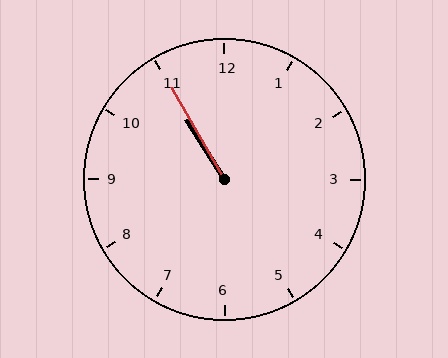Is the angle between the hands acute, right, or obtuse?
It is acute.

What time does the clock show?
10:55.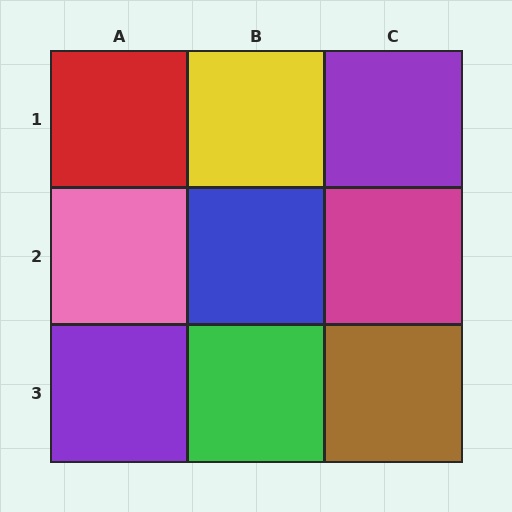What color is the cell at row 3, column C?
Brown.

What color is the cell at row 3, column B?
Green.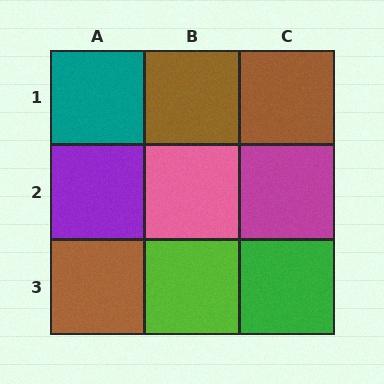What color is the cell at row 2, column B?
Pink.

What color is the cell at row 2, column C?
Magenta.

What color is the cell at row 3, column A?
Brown.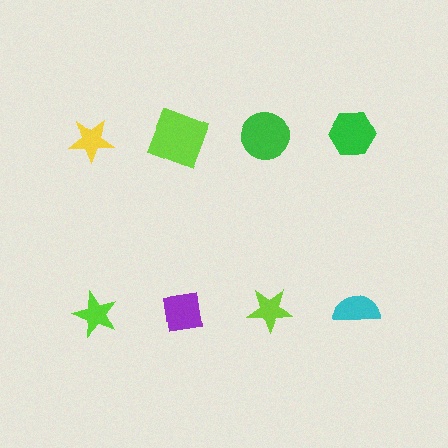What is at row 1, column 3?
A green circle.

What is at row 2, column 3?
A lime star.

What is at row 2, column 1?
A lime star.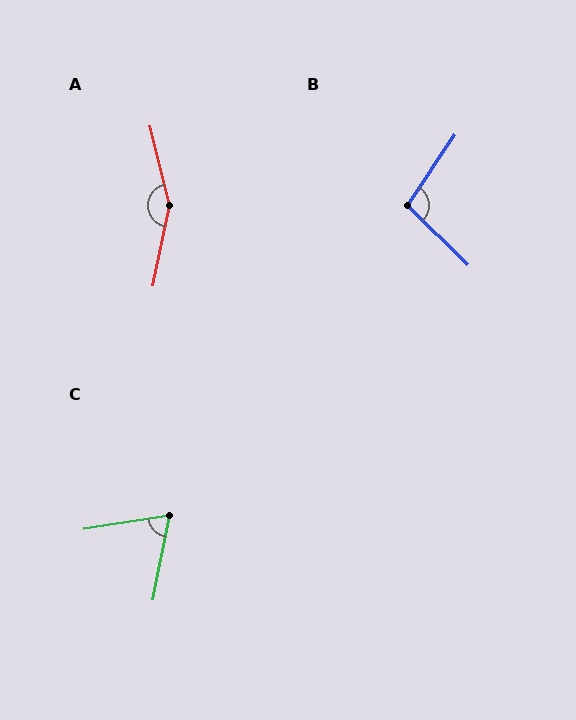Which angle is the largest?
A, at approximately 155 degrees.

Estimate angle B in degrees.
Approximately 100 degrees.